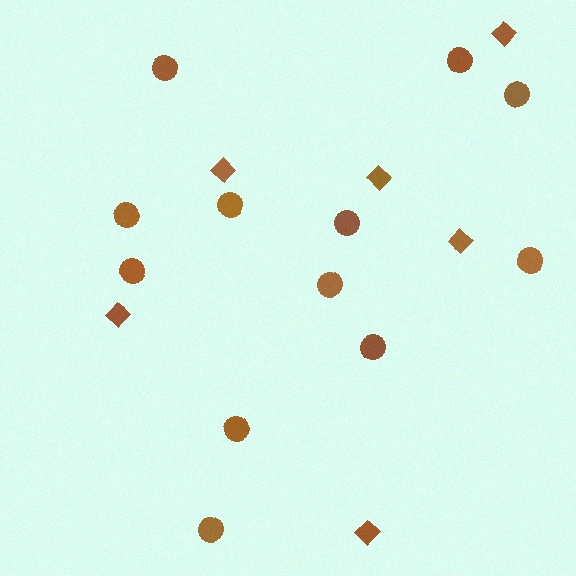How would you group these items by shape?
There are 2 groups: one group of diamonds (6) and one group of circles (12).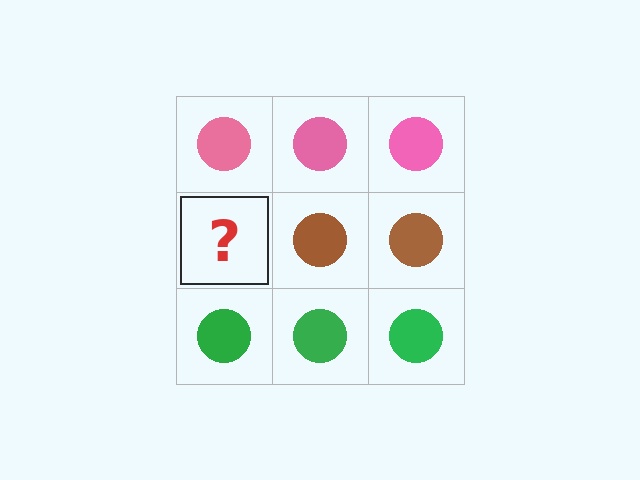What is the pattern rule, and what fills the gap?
The rule is that each row has a consistent color. The gap should be filled with a brown circle.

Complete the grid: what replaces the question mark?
The question mark should be replaced with a brown circle.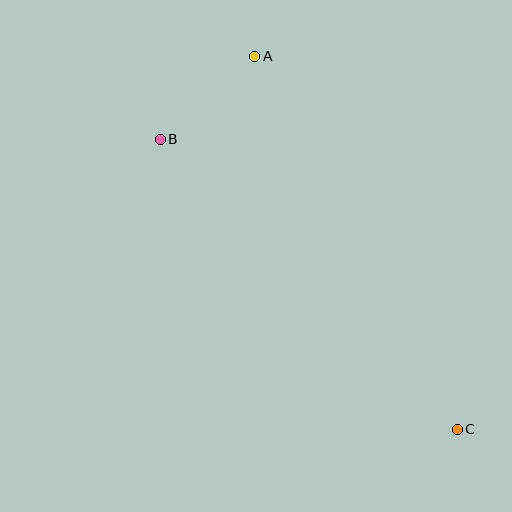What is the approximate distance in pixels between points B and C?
The distance between B and C is approximately 415 pixels.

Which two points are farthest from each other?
Points A and C are farthest from each other.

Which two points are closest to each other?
Points A and B are closest to each other.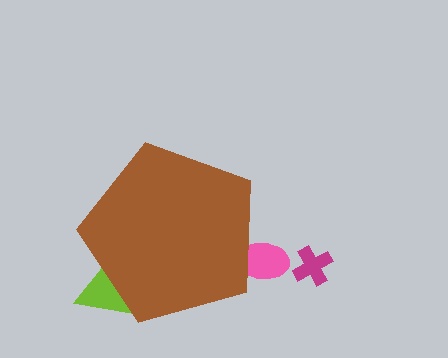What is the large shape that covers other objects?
A brown pentagon.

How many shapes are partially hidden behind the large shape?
2 shapes are partially hidden.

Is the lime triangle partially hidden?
Yes, the lime triangle is partially hidden behind the brown pentagon.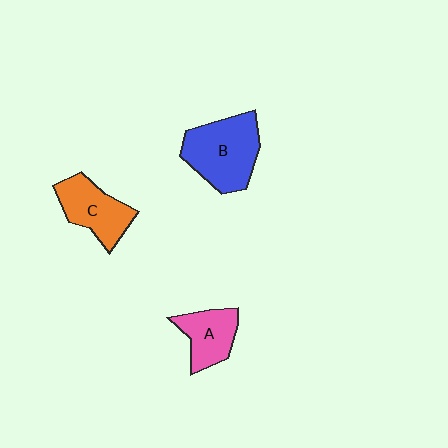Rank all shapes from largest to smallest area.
From largest to smallest: B (blue), C (orange), A (pink).